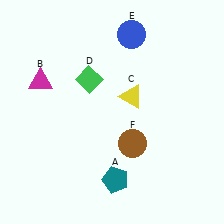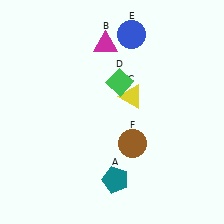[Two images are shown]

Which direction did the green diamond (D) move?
The green diamond (D) moved right.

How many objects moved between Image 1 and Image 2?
2 objects moved between the two images.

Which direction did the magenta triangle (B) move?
The magenta triangle (B) moved right.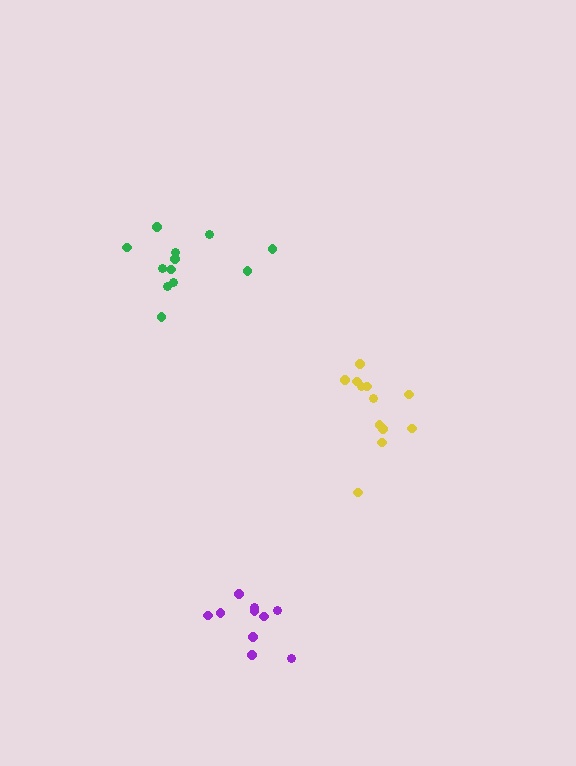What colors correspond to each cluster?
The clusters are colored: yellow, green, purple.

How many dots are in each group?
Group 1: 12 dots, Group 2: 12 dots, Group 3: 10 dots (34 total).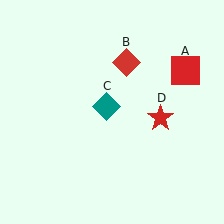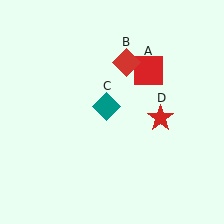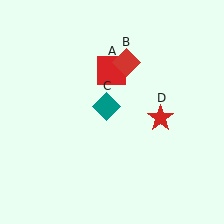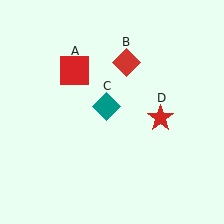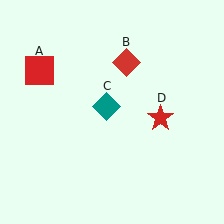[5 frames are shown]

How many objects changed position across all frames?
1 object changed position: red square (object A).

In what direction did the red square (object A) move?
The red square (object A) moved left.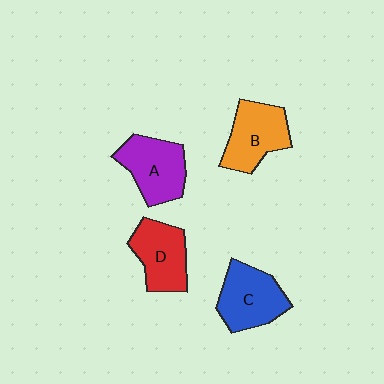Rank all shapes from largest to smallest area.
From largest to smallest: C (blue), A (purple), B (orange), D (red).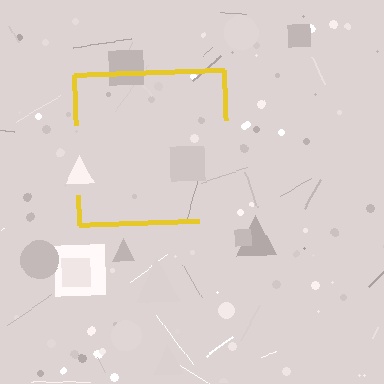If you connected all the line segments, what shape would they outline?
They would outline a square.